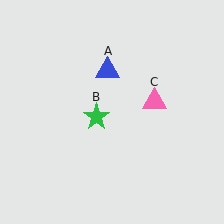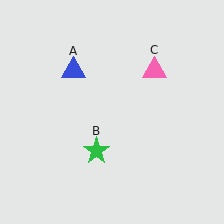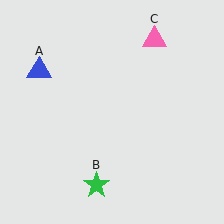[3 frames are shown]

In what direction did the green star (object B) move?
The green star (object B) moved down.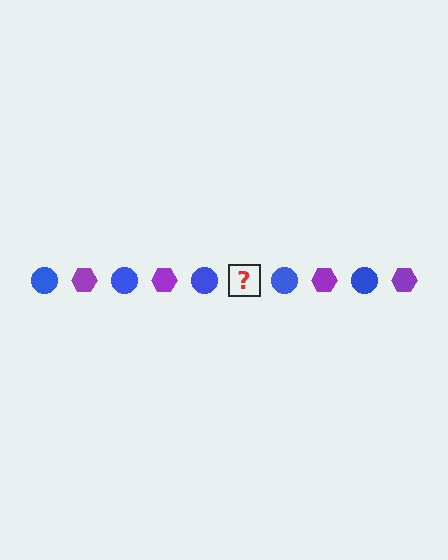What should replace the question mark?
The question mark should be replaced with a purple hexagon.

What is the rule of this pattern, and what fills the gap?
The rule is that the pattern alternates between blue circle and purple hexagon. The gap should be filled with a purple hexagon.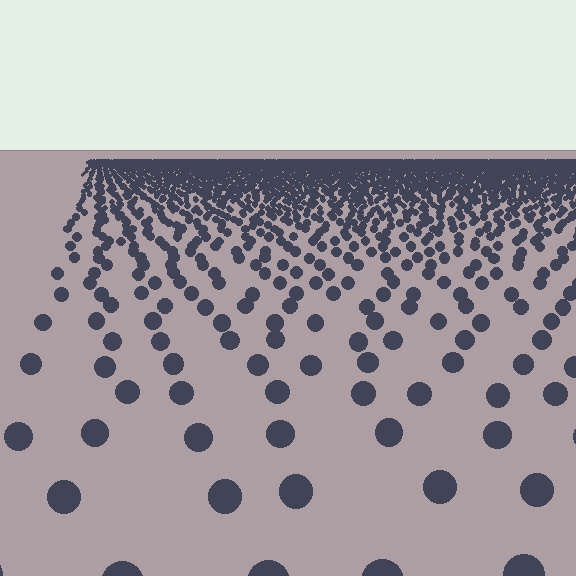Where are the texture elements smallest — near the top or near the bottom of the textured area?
Near the top.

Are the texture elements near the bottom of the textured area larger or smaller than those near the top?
Larger. Near the bottom, elements are closer to the viewer and appear at a bigger on-screen size.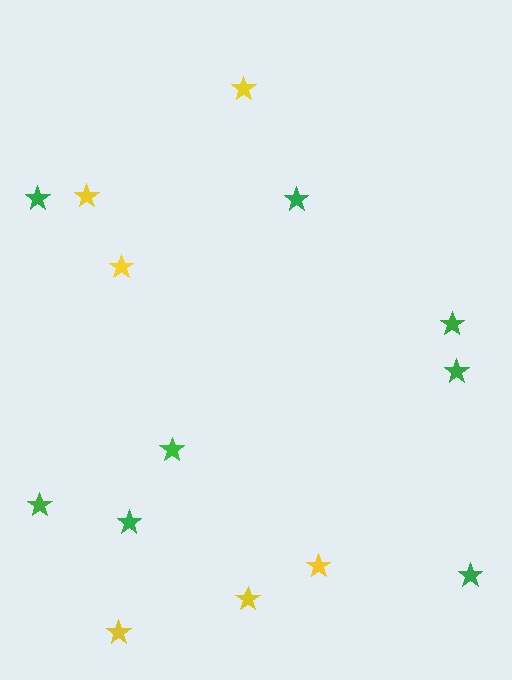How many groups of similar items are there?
There are 2 groups: one group of green stars (8) and one group of yellow stars (6).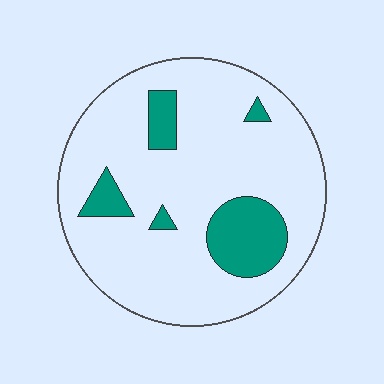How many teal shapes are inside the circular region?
5.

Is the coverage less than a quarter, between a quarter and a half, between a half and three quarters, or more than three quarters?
Less than a quarter.